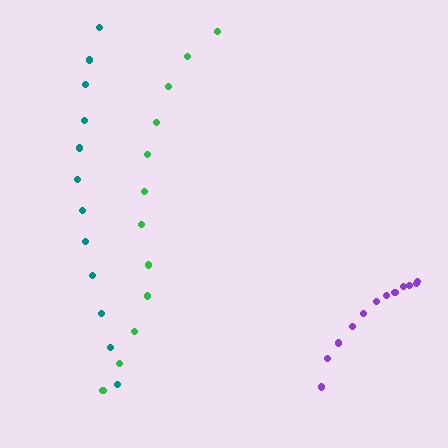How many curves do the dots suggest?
There are 3 distinct paths.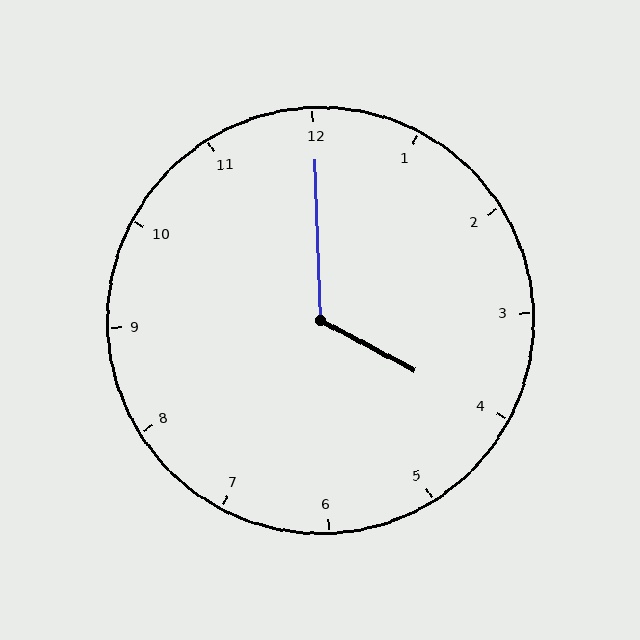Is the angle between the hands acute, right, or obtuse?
It is obtuse.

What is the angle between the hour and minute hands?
Approximately 120 degrees.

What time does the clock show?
4:00.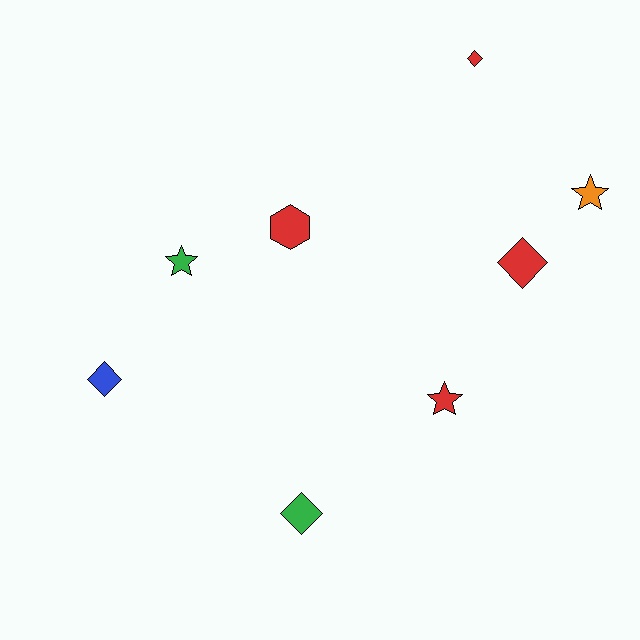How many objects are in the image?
There are 8 objects.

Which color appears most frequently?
Red, with 4 objects.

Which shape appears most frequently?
Diamond, with 4 objects.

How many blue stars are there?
There are no blue stars.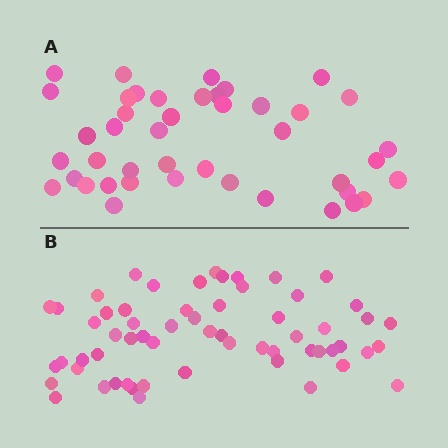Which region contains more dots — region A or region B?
Region B (the bottom region) has more dots.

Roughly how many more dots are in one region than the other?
Region B has approximately 15 more dots than region A.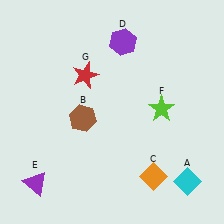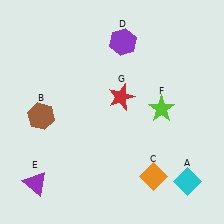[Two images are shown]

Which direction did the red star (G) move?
The red star (G) moved right.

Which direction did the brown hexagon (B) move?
The brown hexagon (B) moved left.